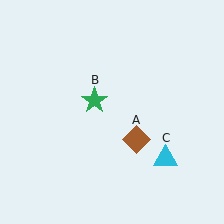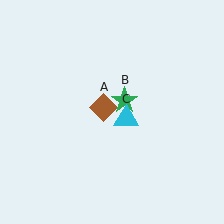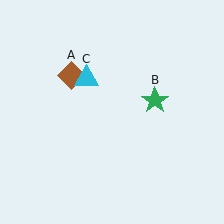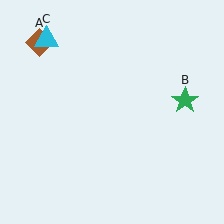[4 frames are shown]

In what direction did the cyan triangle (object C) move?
The cyan triangle (object C) moved up and to the left.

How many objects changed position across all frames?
3 objects changed position: brown diamond (object A), green star (object B), cyan triangle (object C).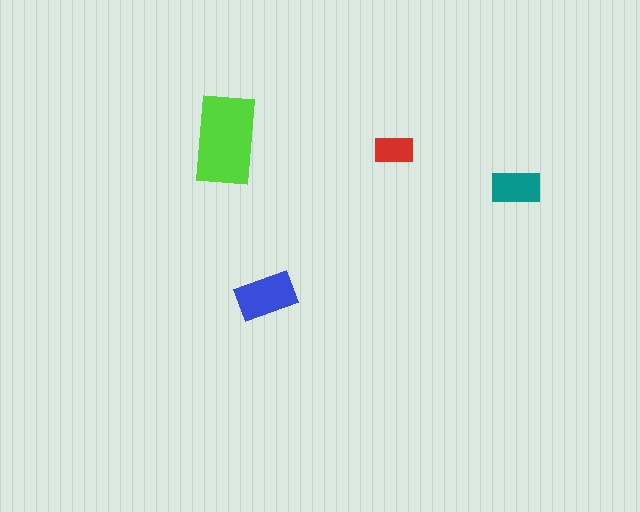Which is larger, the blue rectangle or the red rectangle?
The blue one.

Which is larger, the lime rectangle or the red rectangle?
The lime one.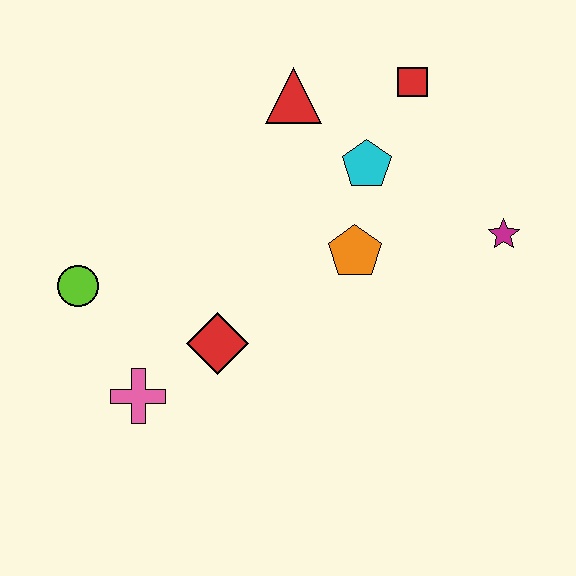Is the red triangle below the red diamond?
No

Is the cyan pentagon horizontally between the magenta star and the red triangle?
Yes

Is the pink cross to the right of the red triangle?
No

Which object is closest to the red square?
The cyan pentagon is closest to the red square.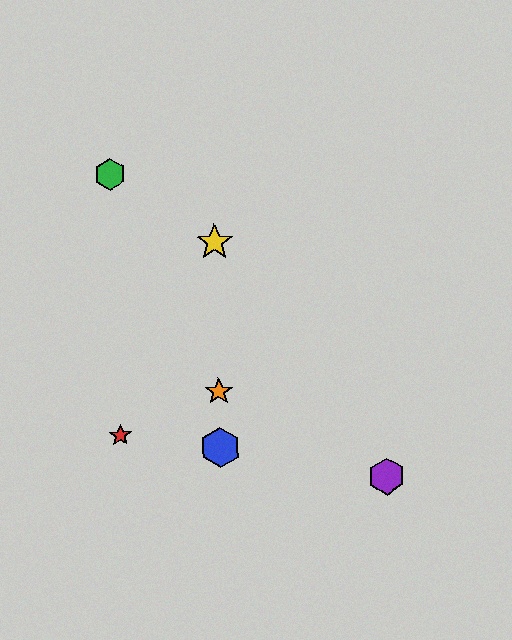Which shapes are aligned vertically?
The blue hexagon, the yellow star, the orange star are aligned vertically.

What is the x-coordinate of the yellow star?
The yellow star is at x≈215.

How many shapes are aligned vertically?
3 shapes (the blue hexagon, the yellow star, the orange star) are aligned vertically.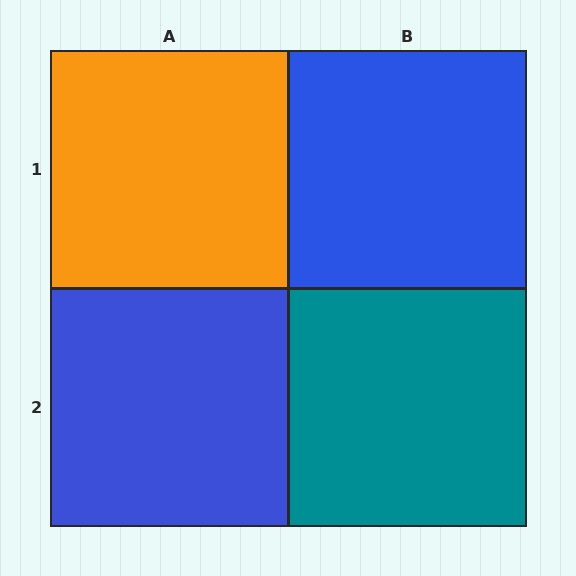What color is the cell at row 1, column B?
Blue.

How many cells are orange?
1 cell is orange.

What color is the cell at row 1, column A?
Orange.